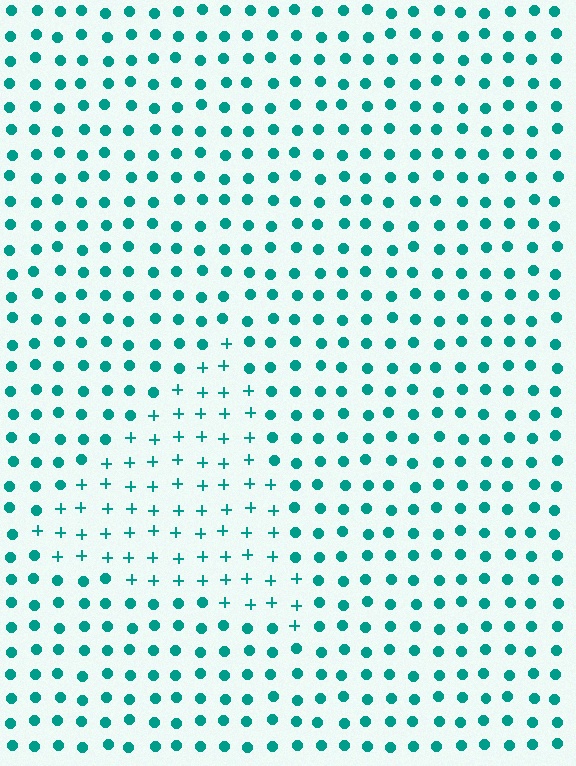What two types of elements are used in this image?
The image uses plus signs inside the triangle region and circles outside it.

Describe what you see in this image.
The image is filled with small teal elements arranged in a uniform grid. A triangle-shaped region contains plus signs, while the surrounding area contains circles. The boundary is defined purely by the change in element shape.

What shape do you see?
I see a triangle.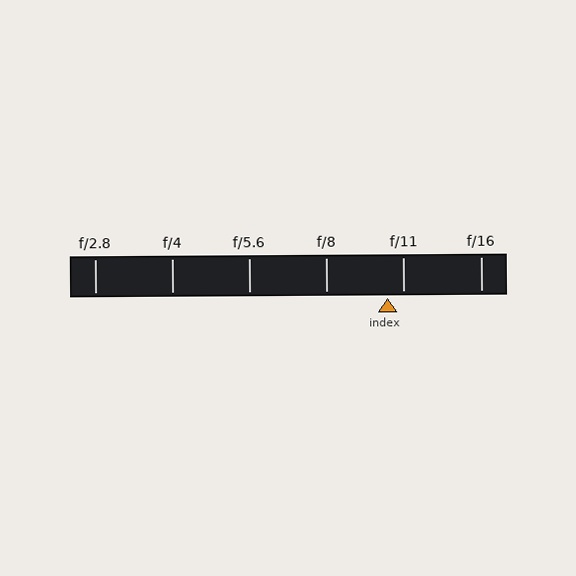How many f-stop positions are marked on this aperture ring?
There are 6 f-stop positions marked.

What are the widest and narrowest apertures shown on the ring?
The widest aperture shown is f/2.8 and the narrowest is f/16.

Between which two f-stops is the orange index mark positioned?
The index mark is between f/8 and f/11.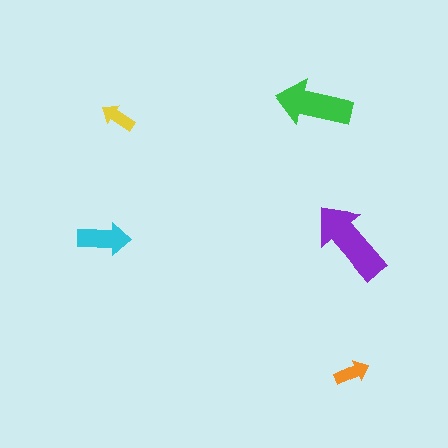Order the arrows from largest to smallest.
the purple one, the green one, the cyan one, the orange one, the yellow one.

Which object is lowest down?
The orange arrow is bottommost.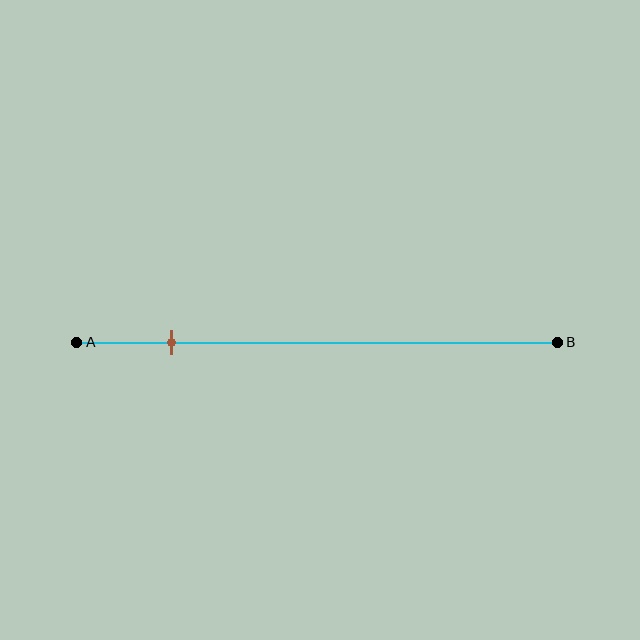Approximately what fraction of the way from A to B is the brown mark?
The brown mark is approximately 20% of the way from A to B.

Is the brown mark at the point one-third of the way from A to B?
No, the mark is at about 20% from A, not at the 33% one-third point.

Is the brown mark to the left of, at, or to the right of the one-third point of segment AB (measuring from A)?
The brown mark is to the left of the one-third point of segment AB.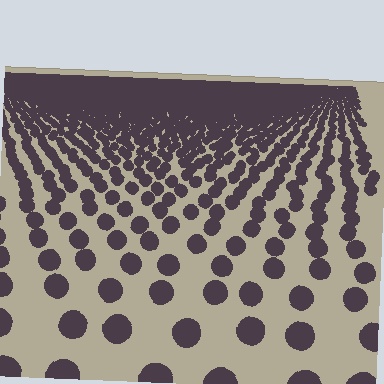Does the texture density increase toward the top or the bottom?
Density increases toward the top.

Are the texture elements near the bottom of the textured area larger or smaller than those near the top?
Larger. Near the bottom, elements are closer to the viewer and appear at a bigger on-screen size.